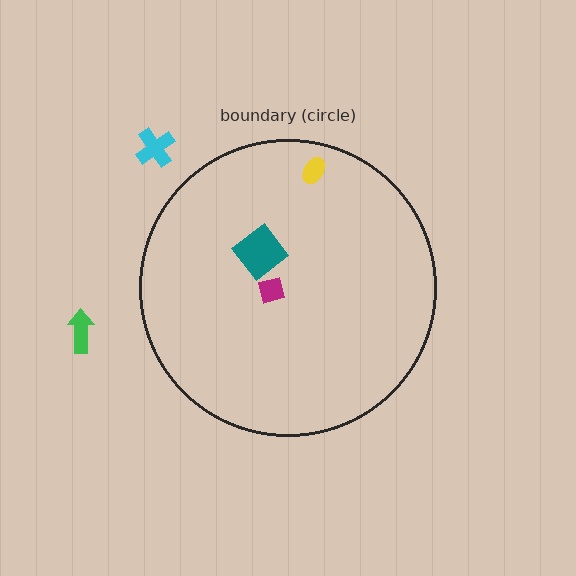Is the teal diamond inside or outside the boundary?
Inside.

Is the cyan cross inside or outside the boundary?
Outside.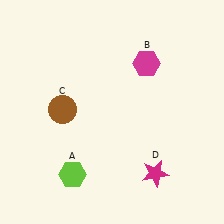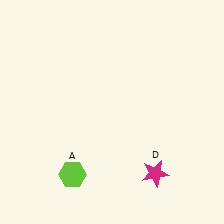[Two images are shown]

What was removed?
The magenta hexagon (B), the brown circle (C) were removed in Image 2.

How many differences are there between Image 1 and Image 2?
There are 2 differences between the two images.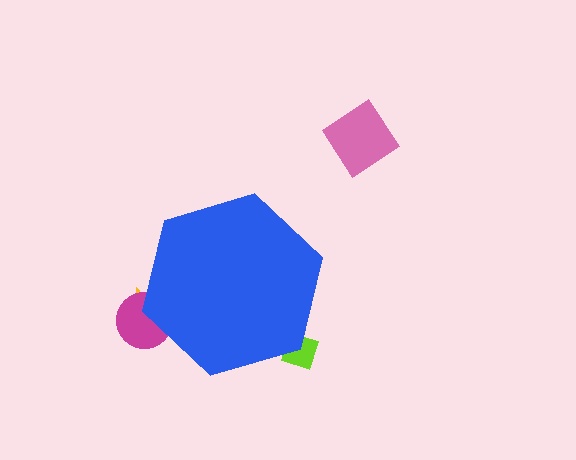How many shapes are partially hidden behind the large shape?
3 shapes are partially hidden.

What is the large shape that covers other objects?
A blue hexagon.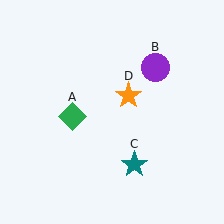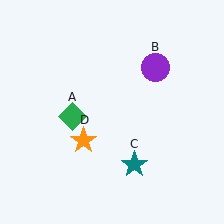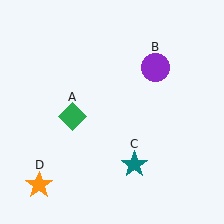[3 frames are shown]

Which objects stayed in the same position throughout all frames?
Green diamond (object A) and purple circle (object B) and teal star (object C) remained stationary.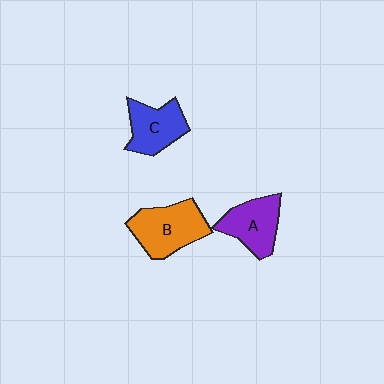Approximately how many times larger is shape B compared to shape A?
Approximately 1.2 times.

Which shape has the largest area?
Shape B (orange).